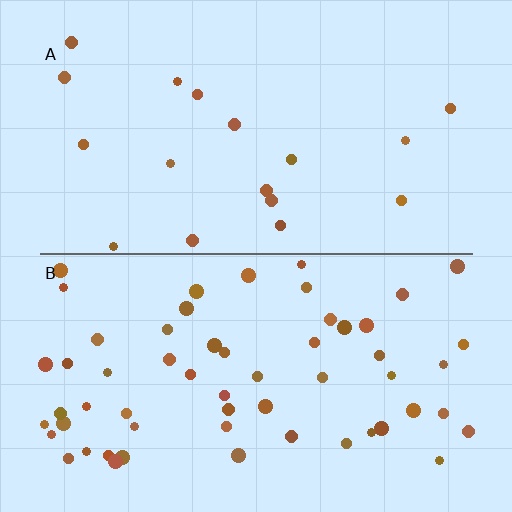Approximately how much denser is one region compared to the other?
Approximately 3.2× — region B over region A.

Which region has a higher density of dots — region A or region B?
B (the bottom).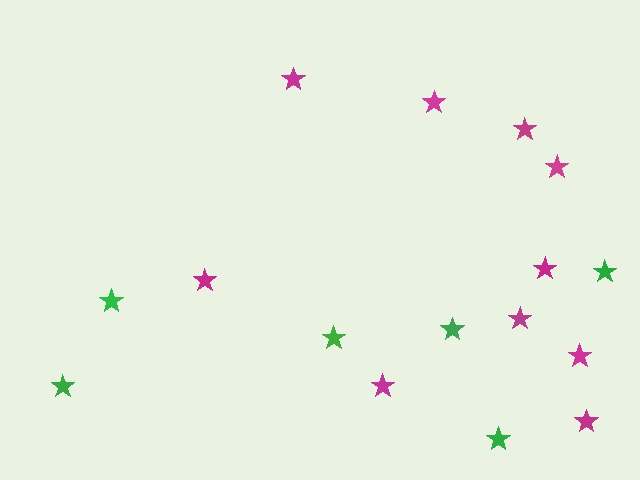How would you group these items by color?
There are 2 groups: one group of green stars (6) and one group of magenta stars (10).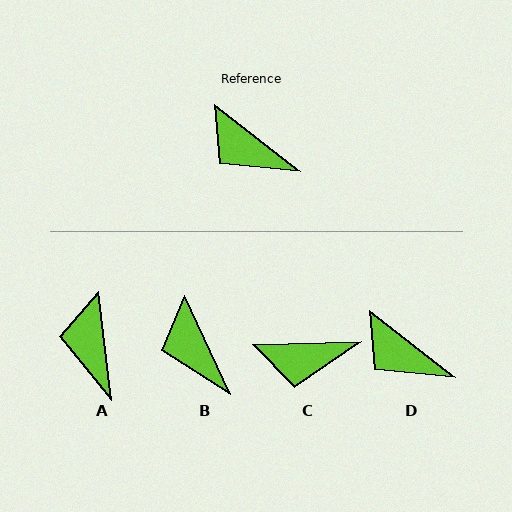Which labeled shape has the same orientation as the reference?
D.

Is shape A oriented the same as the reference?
No, it is off by about 45 degrees.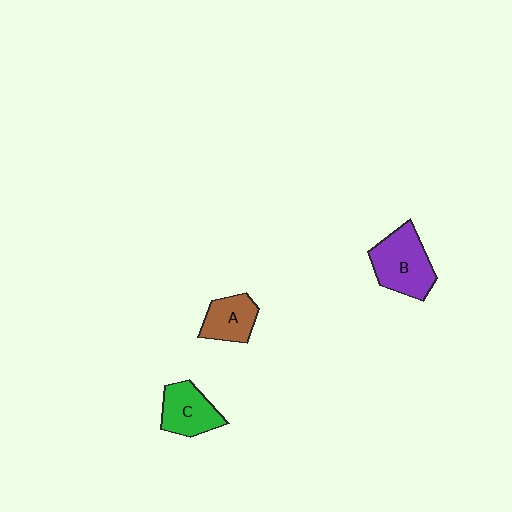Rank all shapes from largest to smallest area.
From largest to smallest: B (purple), C (green), A (brown).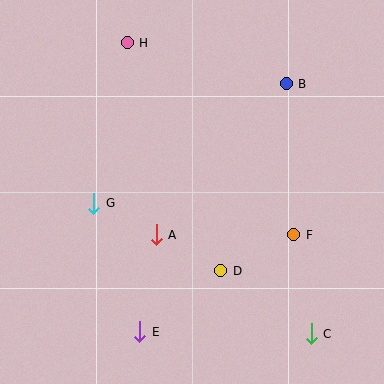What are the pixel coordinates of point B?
Point B is at (286, 84).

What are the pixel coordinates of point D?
Point D is at (221, 271).